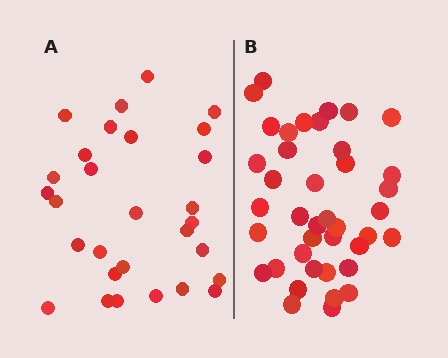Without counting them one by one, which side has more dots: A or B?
Region B (the right region) has more dots.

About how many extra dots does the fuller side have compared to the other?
Region B has roughly 12 or so more dots than region A.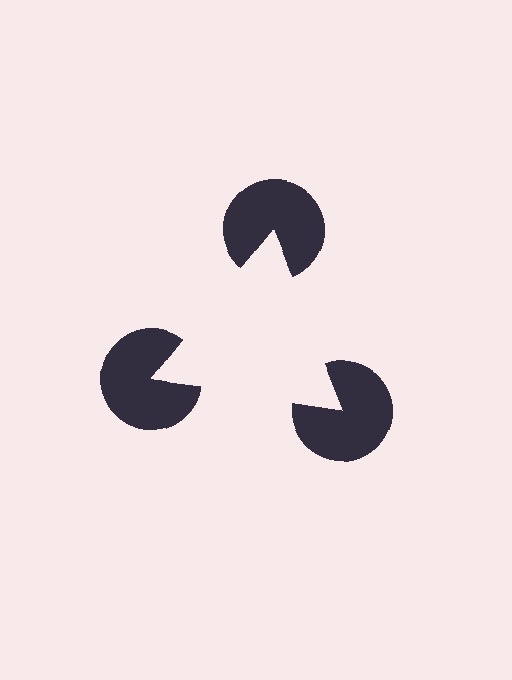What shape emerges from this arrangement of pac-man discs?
An illusory triangle — its edges are inferred from the aligned wedge cuts in the pac-man discs, not physically drawn.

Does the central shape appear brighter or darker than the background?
It typically appears slightly brighter than the background, even though no actual brightness change is drawn.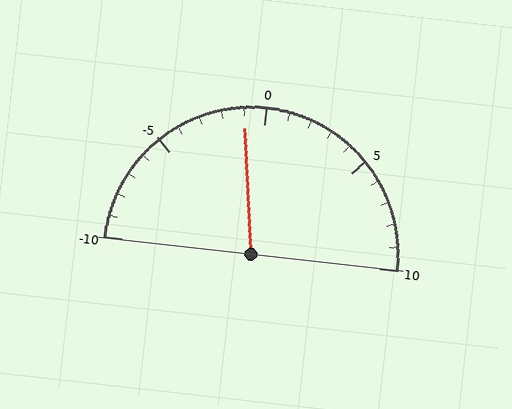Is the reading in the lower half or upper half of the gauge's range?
The reading is in the lower half of the range (-10 to 10).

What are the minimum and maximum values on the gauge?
The gauge ranges from -10 to 10.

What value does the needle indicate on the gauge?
The needle indicates approximately -1.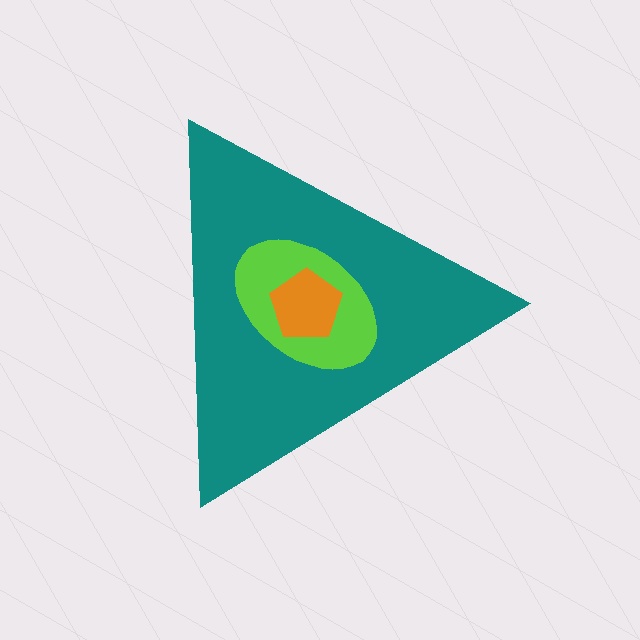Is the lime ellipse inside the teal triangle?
Yes.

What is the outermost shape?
The teal triangle.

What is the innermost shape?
The orange pentagon.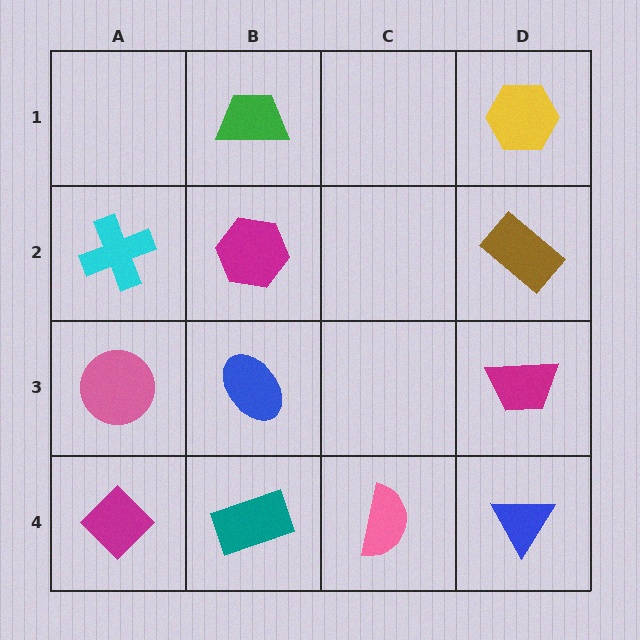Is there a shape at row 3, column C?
No, that cell is empty.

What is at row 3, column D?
A magenta trapezoid.